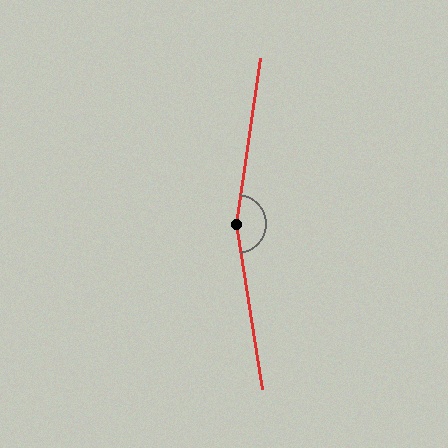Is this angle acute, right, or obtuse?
It is obtuse.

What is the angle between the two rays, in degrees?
Approximately 163 degrees.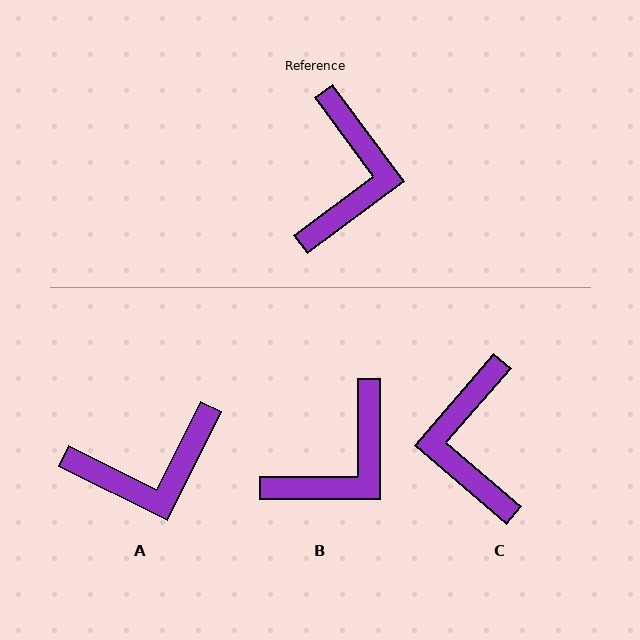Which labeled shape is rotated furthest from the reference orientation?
C, about 167 degrees away.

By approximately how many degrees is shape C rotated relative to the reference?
Approximately 167 degrees clockwise.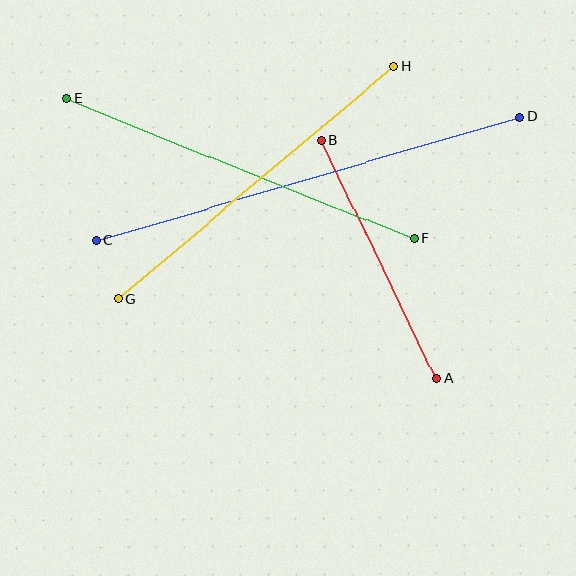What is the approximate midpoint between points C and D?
The midpoint is at approximately (308, 179) pixels.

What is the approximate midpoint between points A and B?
The midpoint is at approximately (379, 259) pixels.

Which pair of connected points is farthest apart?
Points C and D are farthest apart.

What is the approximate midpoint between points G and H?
The midpoint is at approximately (256, 183) pixels.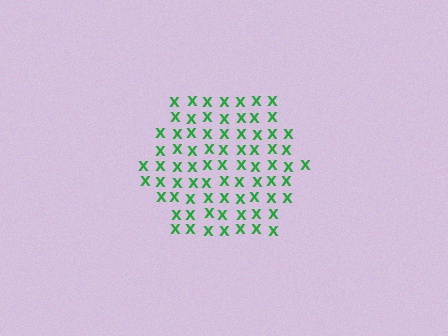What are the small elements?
The small elements are letter X's.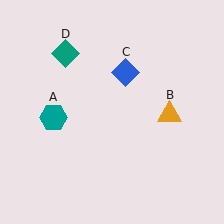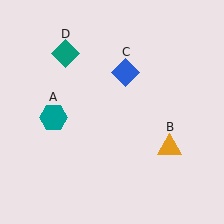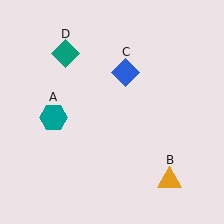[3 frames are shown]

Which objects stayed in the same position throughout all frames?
Teal hexagon (object A) and blue diamond (object C) and teal diamond (object D) remained stationary.